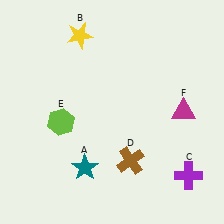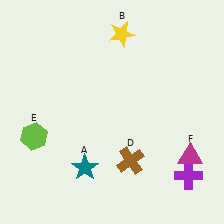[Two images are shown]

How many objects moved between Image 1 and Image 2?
3 objects moved between the two images.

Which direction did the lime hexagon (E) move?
The lime hexagon (E) moved left.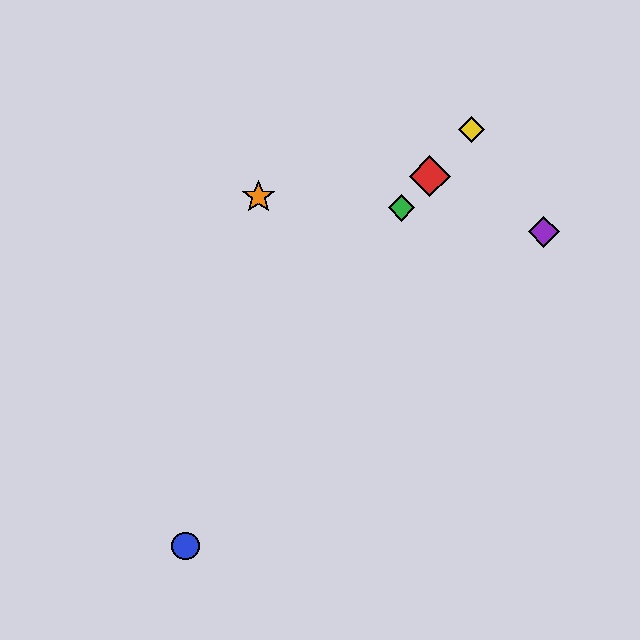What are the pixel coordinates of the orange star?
The orange star is at (258, 197).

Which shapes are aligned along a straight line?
The red diamond, the green diamond, the yellow diamond are aligned along a straight line.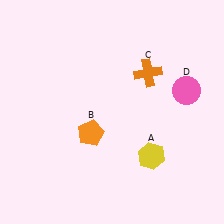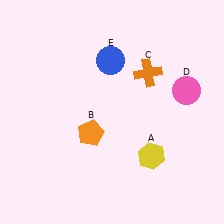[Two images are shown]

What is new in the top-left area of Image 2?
A blue circle (E) was added in the top-left area of Image 2.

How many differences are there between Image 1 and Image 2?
There is 1 difference between the two images.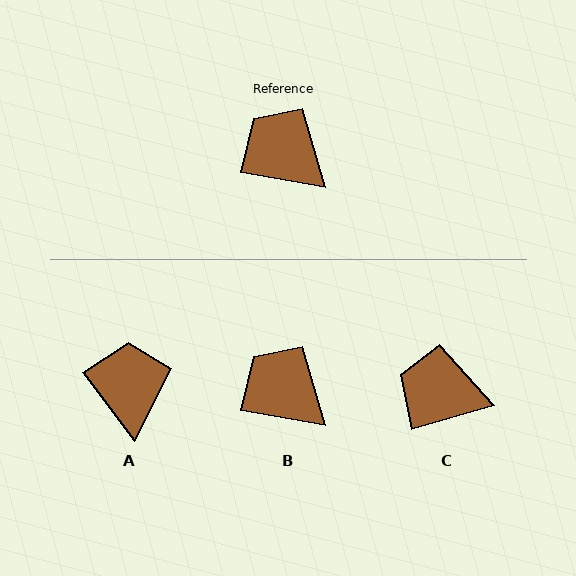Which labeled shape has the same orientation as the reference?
B.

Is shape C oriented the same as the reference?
No, it is off by about 26 degrees.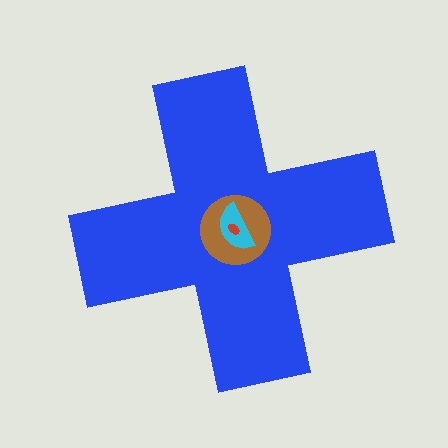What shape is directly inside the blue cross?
The brown circle.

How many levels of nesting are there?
4.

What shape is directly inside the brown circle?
The cyan semicircle.